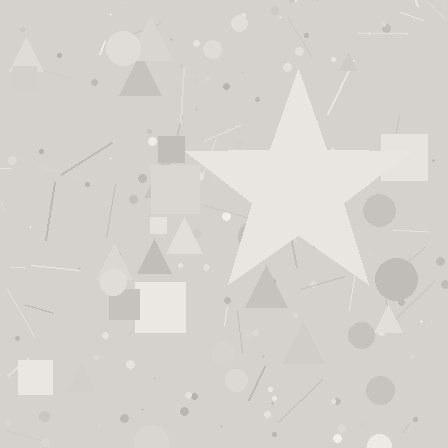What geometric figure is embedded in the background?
A star is embedded in the background.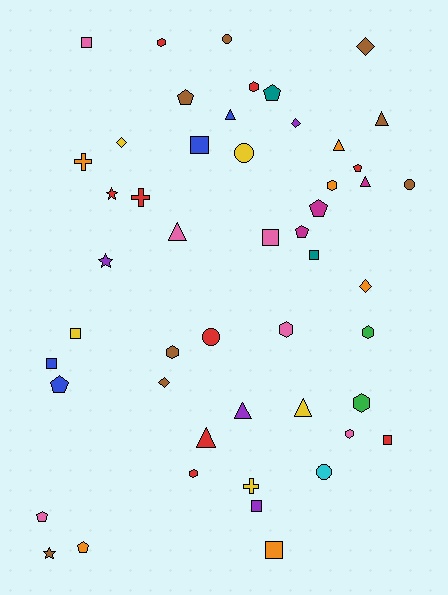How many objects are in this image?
There are 50 objects.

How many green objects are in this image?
There are 2 green objects.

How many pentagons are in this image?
There are 8 pentagons.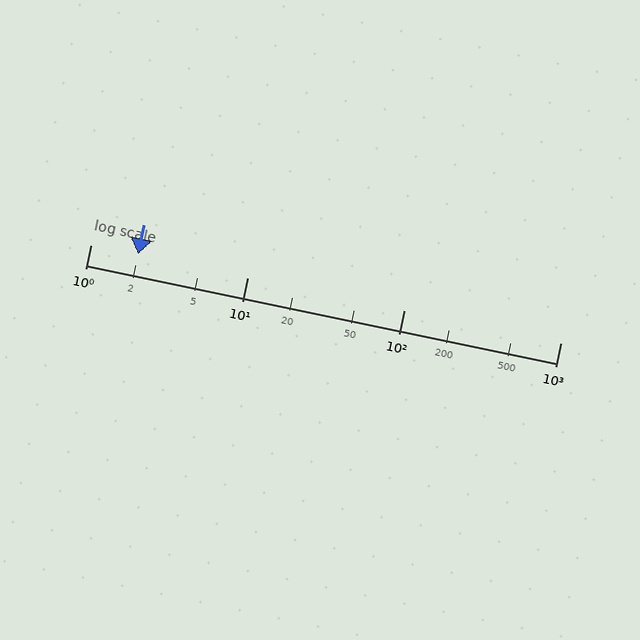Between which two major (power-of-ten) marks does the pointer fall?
The pointer is between 1 and 10.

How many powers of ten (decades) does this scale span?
The scale spans 3 decades, from 1 to 1000.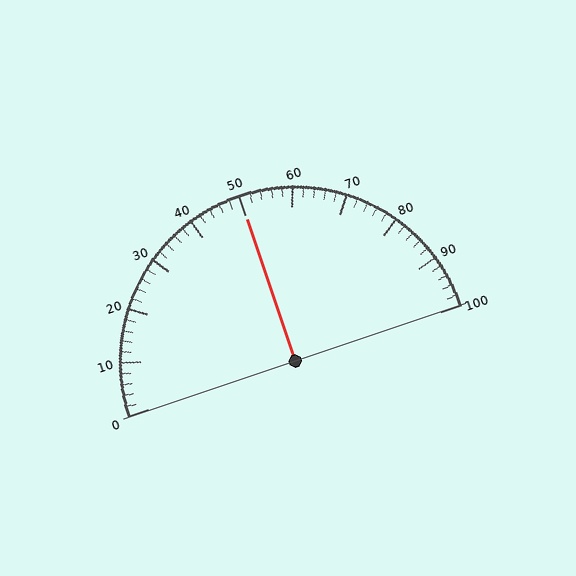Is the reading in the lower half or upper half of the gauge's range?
The reading is in the upper half of the range (0 to 100).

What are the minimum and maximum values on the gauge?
The gauge ranges from 0 to 100.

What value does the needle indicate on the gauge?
The needle indicates approximately 50.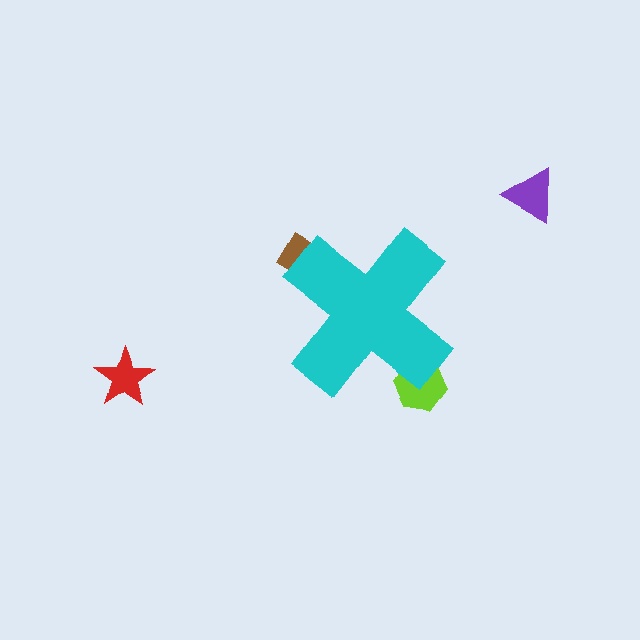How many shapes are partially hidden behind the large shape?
2 shapes are partially hidden.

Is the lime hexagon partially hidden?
Yes, the lime hexagon is partially hidden behind the cyan cross.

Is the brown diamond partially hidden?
Yes, the brown diamond is partially hidden behind the cyan cross.